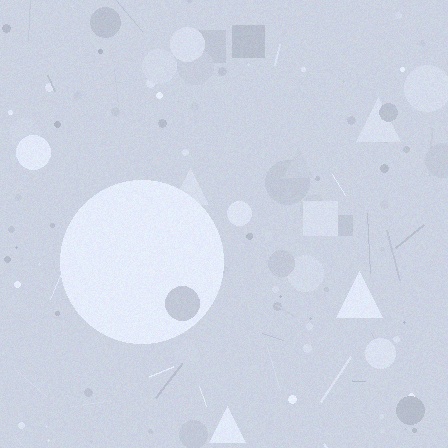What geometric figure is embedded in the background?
A circle is embedded in the background.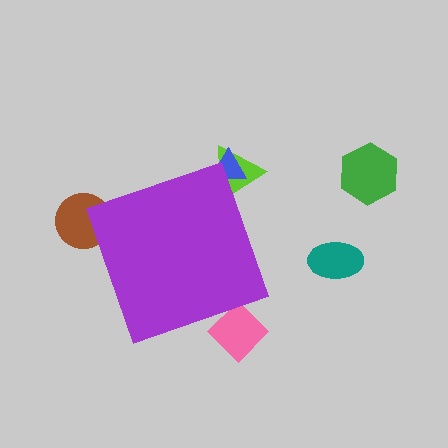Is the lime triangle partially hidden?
Yes, the lime triangle is partially hidden behind the purple diamond.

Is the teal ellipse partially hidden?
No, the teal ellipse is fully visible.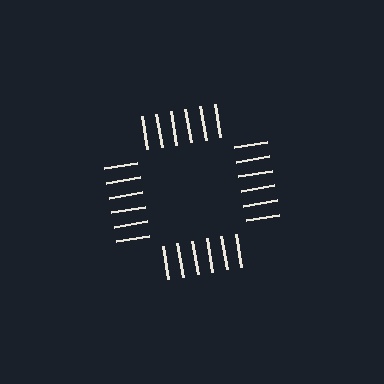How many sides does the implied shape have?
4 sides — the line-ends trace a square.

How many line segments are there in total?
24 — 6 along each of the 4 edges.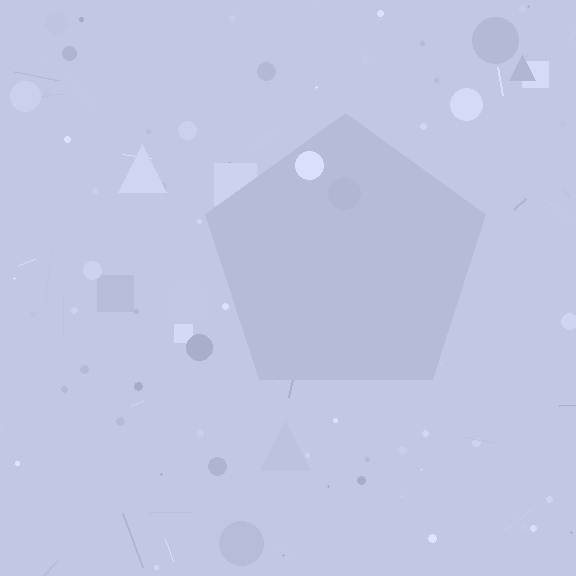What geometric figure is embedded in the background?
A pentagon is embedded in the background.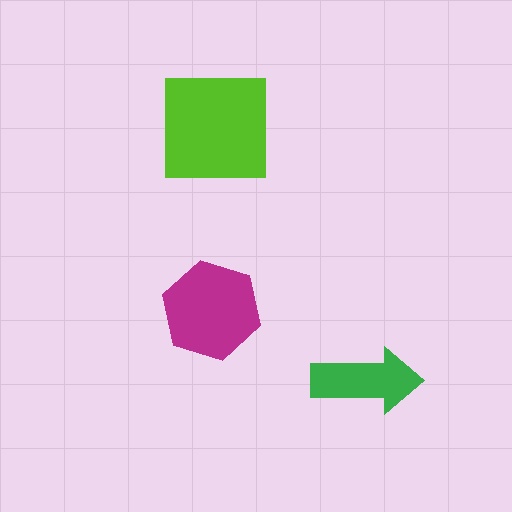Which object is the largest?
The lime square.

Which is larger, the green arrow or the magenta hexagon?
The magenta hexagon.